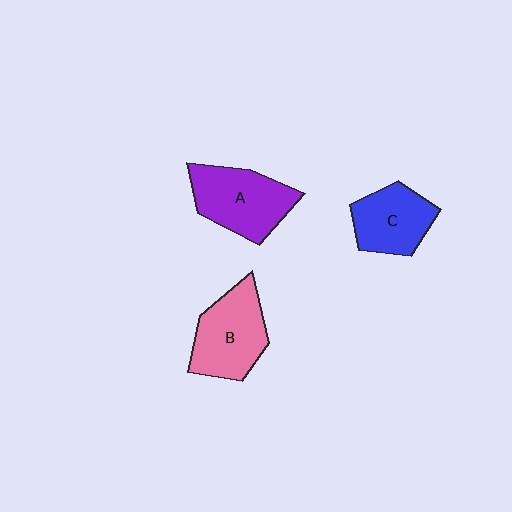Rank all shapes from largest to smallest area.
From largest to smallest: A (purple), B (pink), C (blue).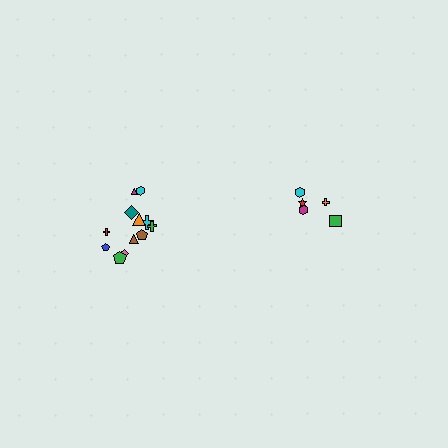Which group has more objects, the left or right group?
The left group.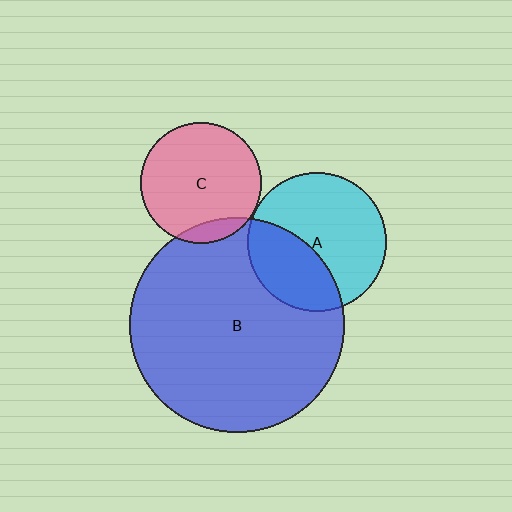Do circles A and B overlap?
Yes.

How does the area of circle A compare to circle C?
Approximately 1.3 times.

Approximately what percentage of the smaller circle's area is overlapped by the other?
Approximately 35%.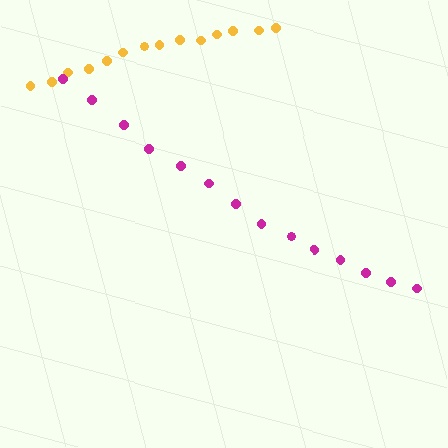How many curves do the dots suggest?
There are 2 distinct paths.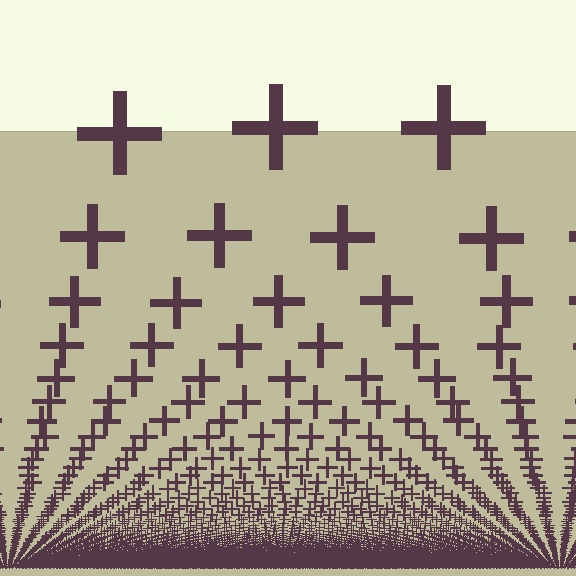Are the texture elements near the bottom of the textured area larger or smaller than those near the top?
Smaller. The gradient is inverted — elements near the bottom are smaller and denser.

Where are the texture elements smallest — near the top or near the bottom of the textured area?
Near the bottom.